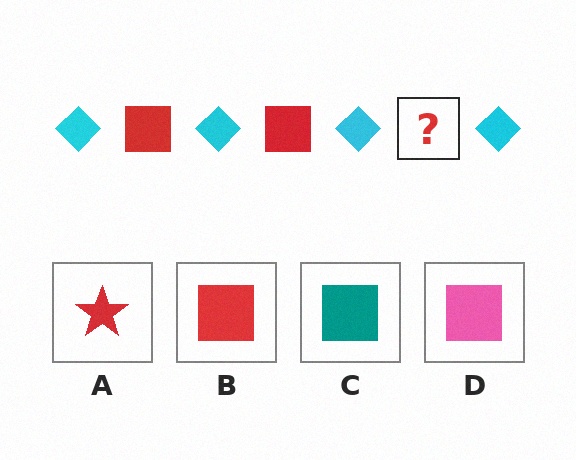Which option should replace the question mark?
Option B.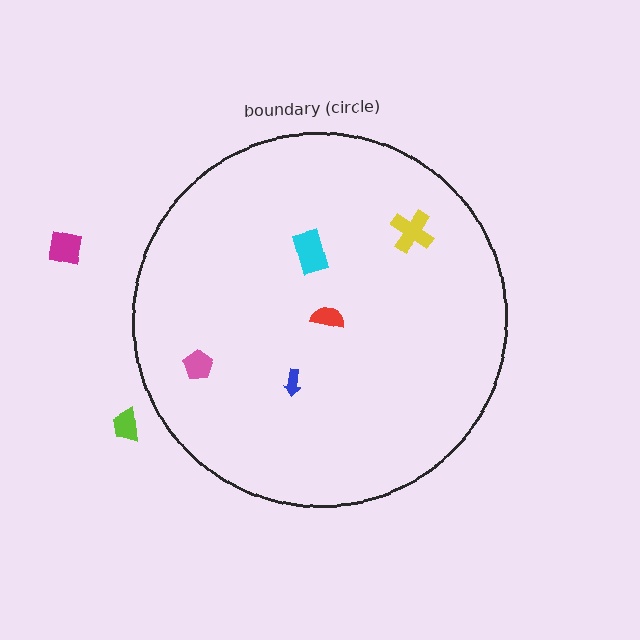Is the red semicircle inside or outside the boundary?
Inside.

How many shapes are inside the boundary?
5 inside, 2 outside.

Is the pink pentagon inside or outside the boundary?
Inside.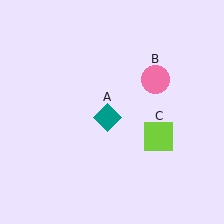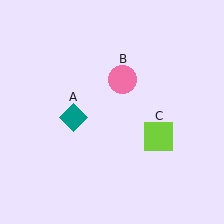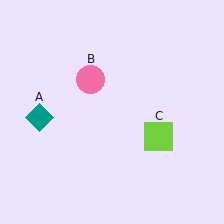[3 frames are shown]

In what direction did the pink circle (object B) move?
The pink circle (object B) moved left.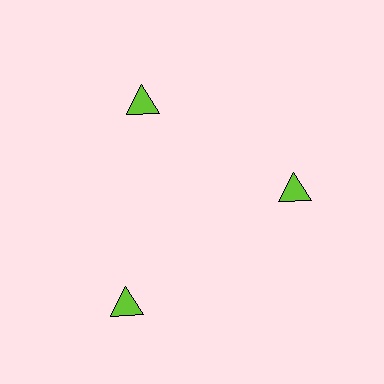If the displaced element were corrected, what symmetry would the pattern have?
It would have 3-fold rotational symmetry — the pattern would map onto itself every 120 degrees.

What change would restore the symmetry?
The symmetry would be restored by moving it inward, back onto the ring so that all 3 triangles sit at equal angles and equal distance from the center.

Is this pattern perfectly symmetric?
No. The 3 lime triangles are arranged in a ring, but one element near the 7 o'clock position is pushed outward from the center, breaking the 3-fold rotational symmetry.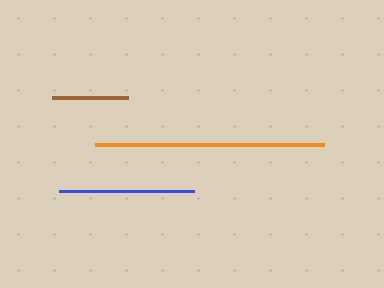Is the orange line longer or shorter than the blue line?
The orange line is longer than the blue line.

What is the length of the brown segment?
The brown segment is approximately 75 pixels long.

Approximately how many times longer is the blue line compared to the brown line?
The blue line is approximately 1.8 times the length of the brown line.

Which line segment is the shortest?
The brown line is the shortest at approximately 75 pixels.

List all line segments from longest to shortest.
From longest to shortest: orange, blue, brown.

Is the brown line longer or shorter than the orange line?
The orange line is longer than the brown line.